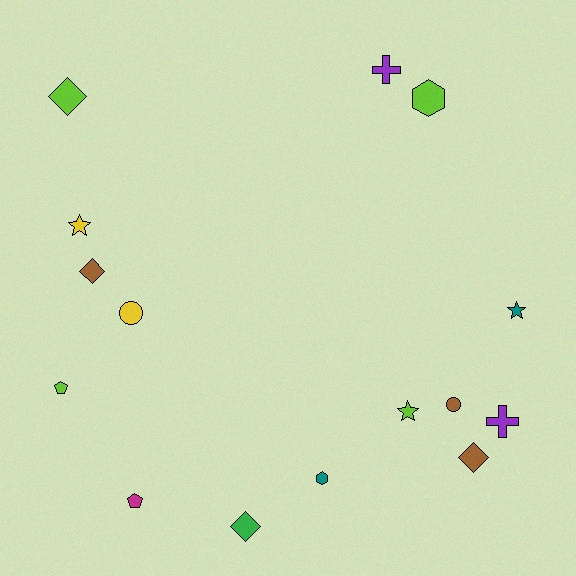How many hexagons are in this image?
There are 2 hexagons.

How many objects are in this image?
There are 15 objects.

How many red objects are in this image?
There are no red objects.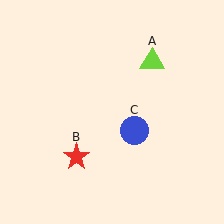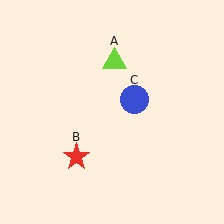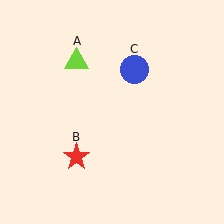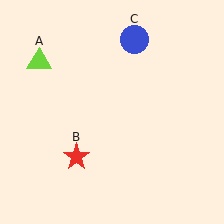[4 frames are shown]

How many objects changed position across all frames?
2 objects changed position: lime triangle (object A), blue circle (object C).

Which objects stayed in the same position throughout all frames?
Red star (object B) remained stationary.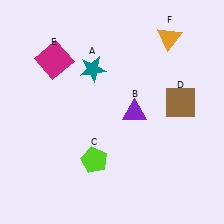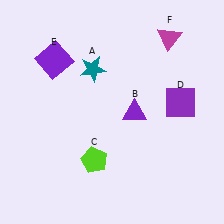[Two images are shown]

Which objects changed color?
D changed from brown to purple. E changed from magenta to purple. F changed from orange to magenta.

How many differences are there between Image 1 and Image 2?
There are 3 differences between the two images.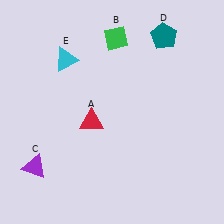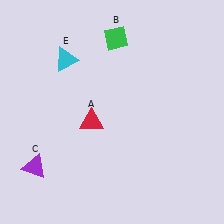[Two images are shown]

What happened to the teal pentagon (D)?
The teal pentagon (D) was removed in Image 2. It was in the top-right area of Image 1.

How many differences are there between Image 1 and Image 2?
There is 1 difference between the two images.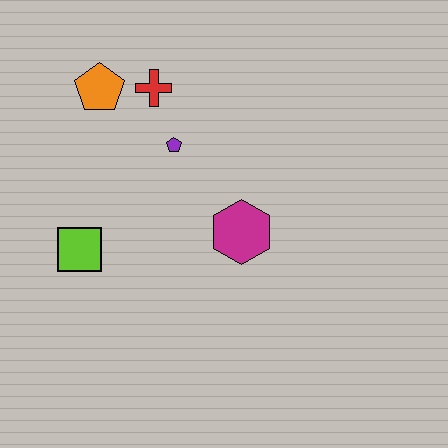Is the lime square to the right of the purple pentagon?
No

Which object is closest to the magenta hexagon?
The purple pentagon is closest to the magenta hexagon.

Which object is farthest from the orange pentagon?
The magenta hexagon is farthest from the orange pentagon.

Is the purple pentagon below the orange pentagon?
Yes